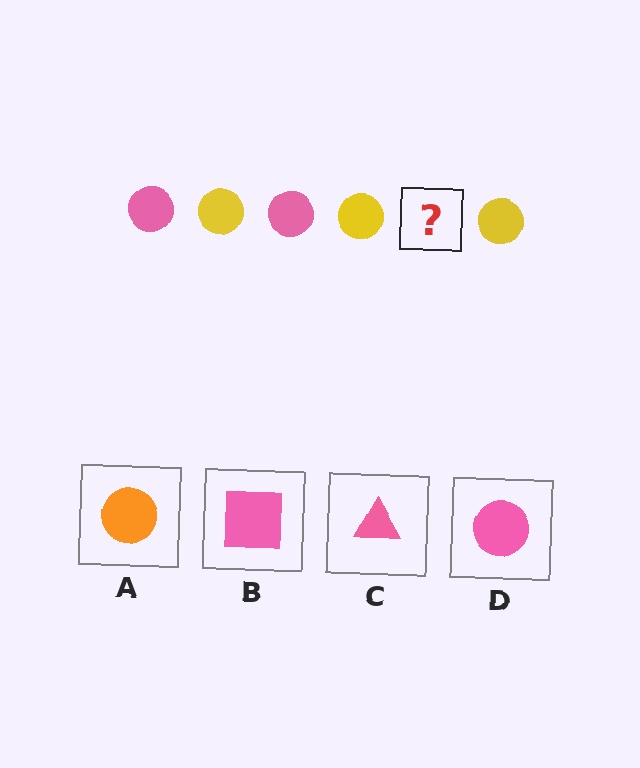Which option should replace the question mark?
Option D.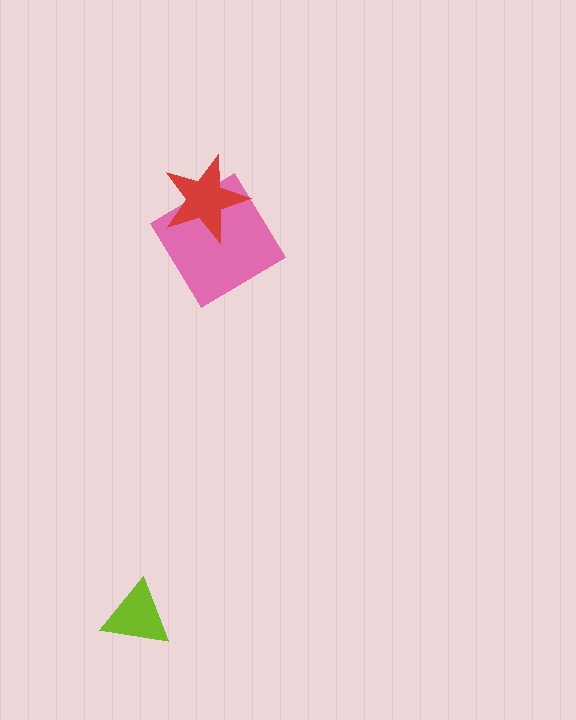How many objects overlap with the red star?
1 object overlaps with the red star.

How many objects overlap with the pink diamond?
1 object overlaps with the pink diamond.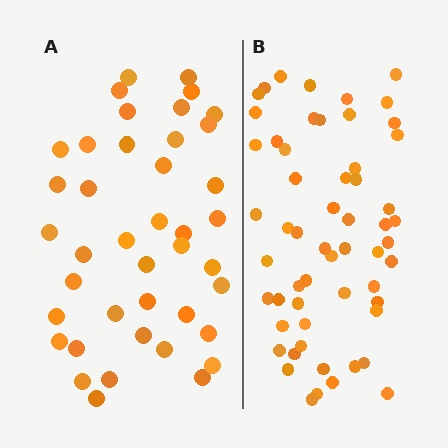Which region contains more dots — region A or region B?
Region B (the right region) has more dots.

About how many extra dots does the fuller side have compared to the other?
Region B has approximately 15 more dots than region A.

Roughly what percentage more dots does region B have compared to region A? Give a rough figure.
About 40% more.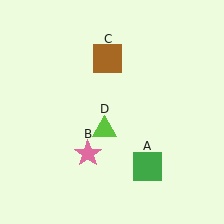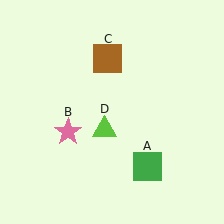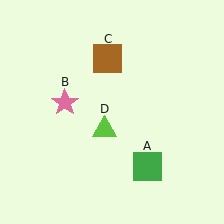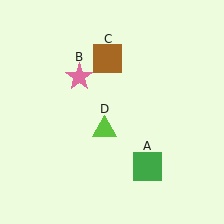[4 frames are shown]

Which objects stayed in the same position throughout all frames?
Green square (object A) and brown square (object C) and lime triangle (object D) remained stationary.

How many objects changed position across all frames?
1 object changed position: pink star (object B).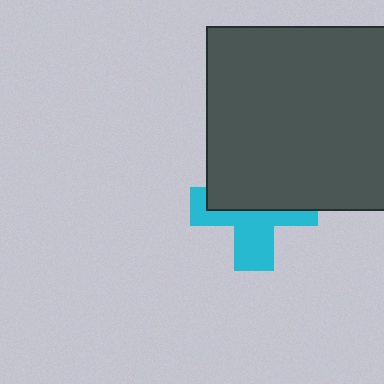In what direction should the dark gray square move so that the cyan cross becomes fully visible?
The dark gray square should move up. That is the shortest direction to clear the overlap and leave the cyan cross fully visible.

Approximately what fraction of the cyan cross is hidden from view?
Roughly 53% of the cyan cross is hidden behind the dark gray square.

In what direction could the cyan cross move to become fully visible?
The cyan cross could move down. That would shift it out from behind the dark gray square entirely.